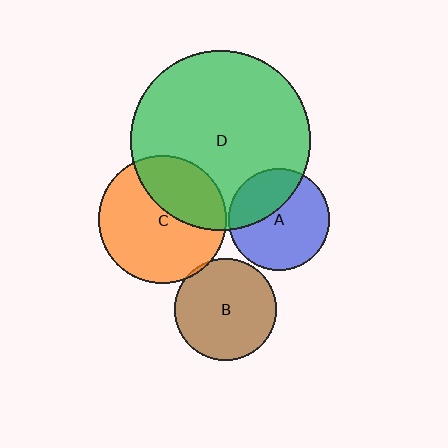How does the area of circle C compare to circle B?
Approximately 1.6 times.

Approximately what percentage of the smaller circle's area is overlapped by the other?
Approximately 35%.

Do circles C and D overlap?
Yes.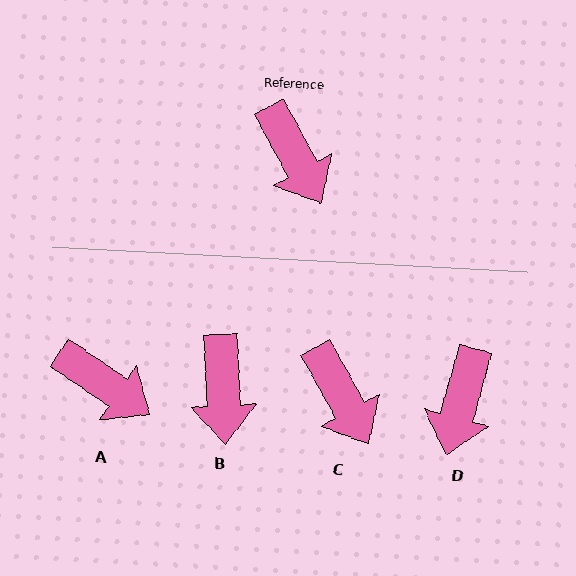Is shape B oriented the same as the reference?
No, it is off by about 26 degrees.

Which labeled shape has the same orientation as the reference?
C.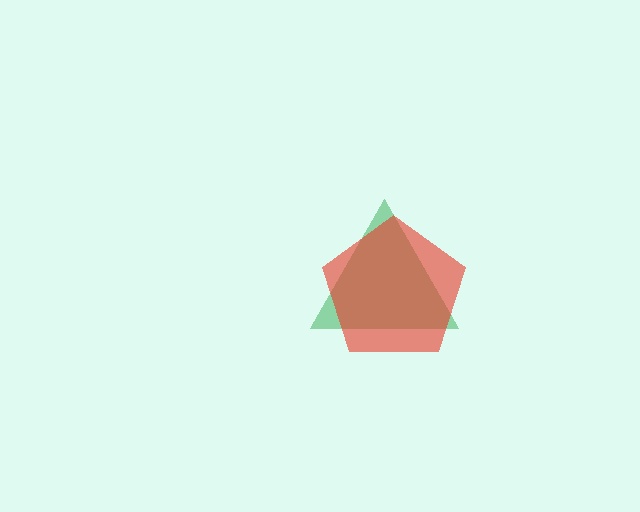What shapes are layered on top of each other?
The layered shapes are: a green triangle, a red pentagon.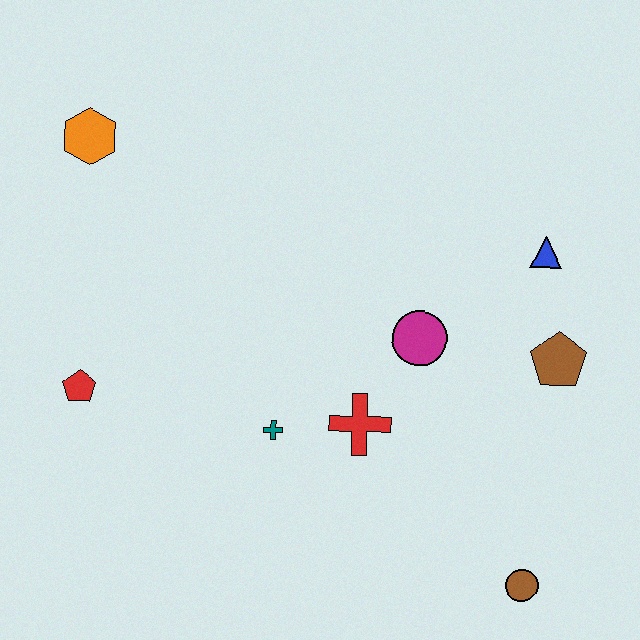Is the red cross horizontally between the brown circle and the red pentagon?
Yes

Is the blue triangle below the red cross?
No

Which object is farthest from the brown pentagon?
The orange hexagon is farthest from the brown pentagon.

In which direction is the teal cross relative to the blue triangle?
The teal cross is to the left of the blue triangle.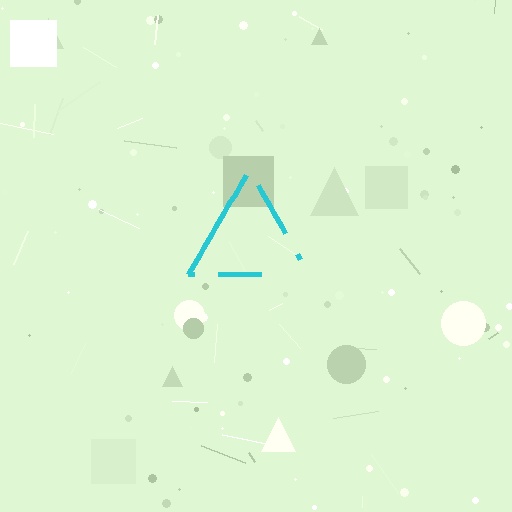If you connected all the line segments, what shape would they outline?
They would outline a triangle.